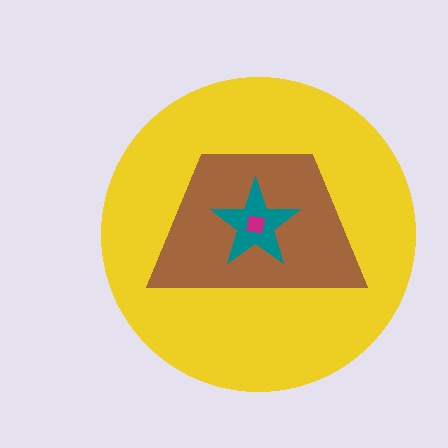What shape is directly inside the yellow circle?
The brown trapezoid.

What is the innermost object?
The magenta square.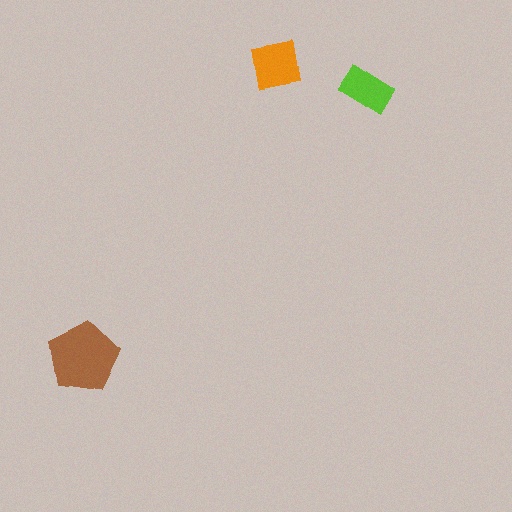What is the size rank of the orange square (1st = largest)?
2nd.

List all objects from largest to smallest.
The brown pentagon, the orange square, the lime rectangle.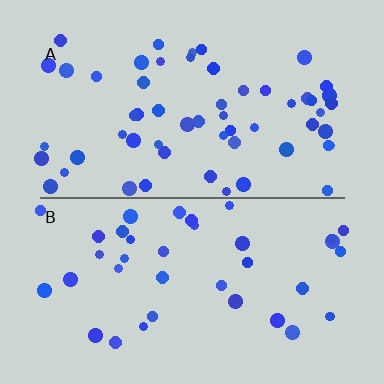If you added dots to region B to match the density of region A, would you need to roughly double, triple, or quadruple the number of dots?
Approximately double.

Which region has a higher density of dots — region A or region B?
A (the top).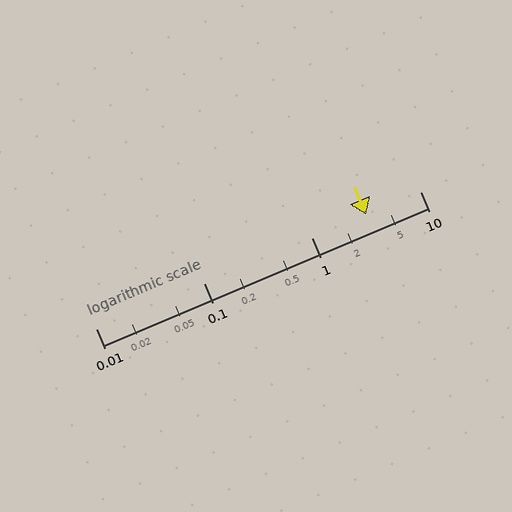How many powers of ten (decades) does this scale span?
The scale spans 3 decades, from 0.01 to 10.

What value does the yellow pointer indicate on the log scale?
The pointer indicates approximately 3.2.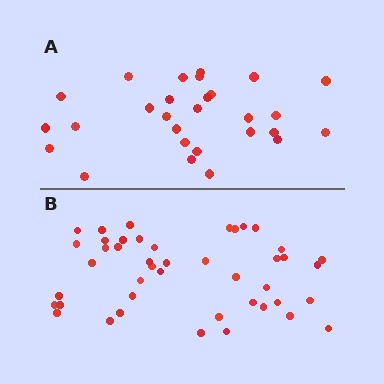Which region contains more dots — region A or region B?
Region B (the bottom region) has more dots.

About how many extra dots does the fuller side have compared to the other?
Region B has approximately 15 more dots than region A.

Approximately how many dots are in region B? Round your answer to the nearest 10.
About 40 dots. (The exact count is 44, which rounds to 40.)